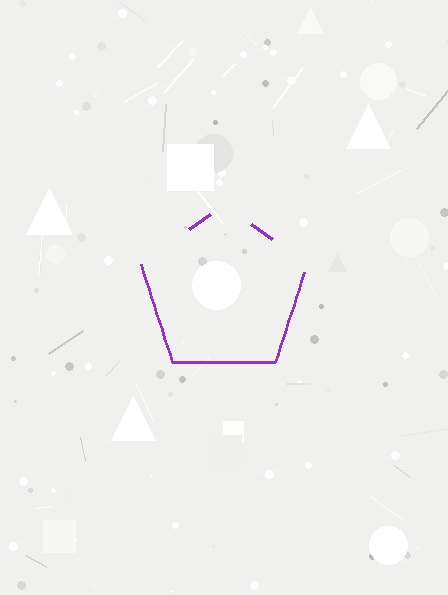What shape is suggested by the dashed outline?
The dashed outline suggests a pentagon.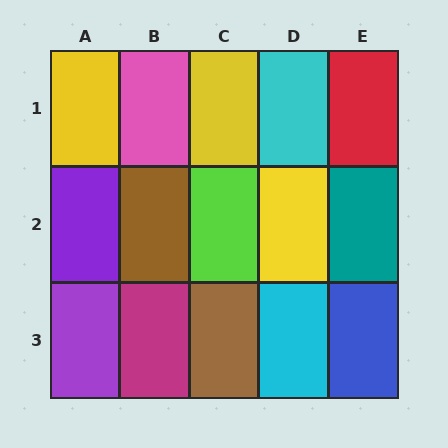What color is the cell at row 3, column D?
Cyan.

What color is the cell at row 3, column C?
Brown.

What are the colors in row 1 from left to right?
Yellow, pink, yellow, cyan, red.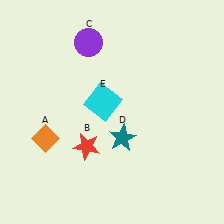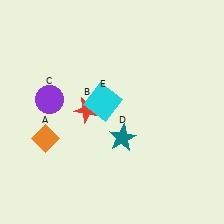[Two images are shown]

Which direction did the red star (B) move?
The red star (B) moved up.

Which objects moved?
The objects that moved are: the red star (B), the purple circle (C).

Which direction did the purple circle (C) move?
The purple circle (C) moved down.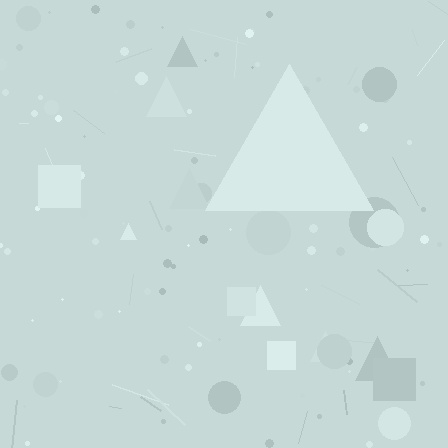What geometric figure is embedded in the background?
A triangle is embedded in the background.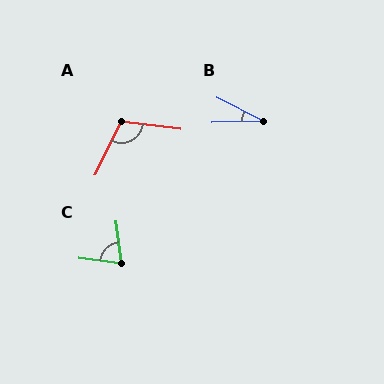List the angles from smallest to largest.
B (29°), C (75°), A (110°).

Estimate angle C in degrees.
Approximately 75 degrees.